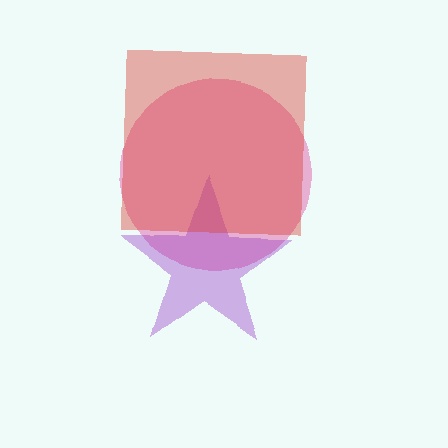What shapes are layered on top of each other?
The layered shapes are: a pink circle, a purple star, a red square.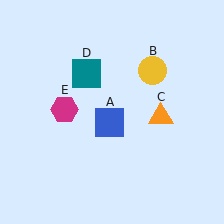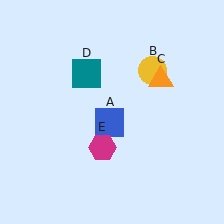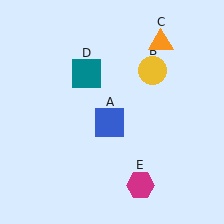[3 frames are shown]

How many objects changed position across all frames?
2 objects changed position: orange triangle (object C), magenta hexagon (object E).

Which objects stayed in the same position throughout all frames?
Blue square (object A) and yellow circle (object B) and teal square (object D) remained stationary.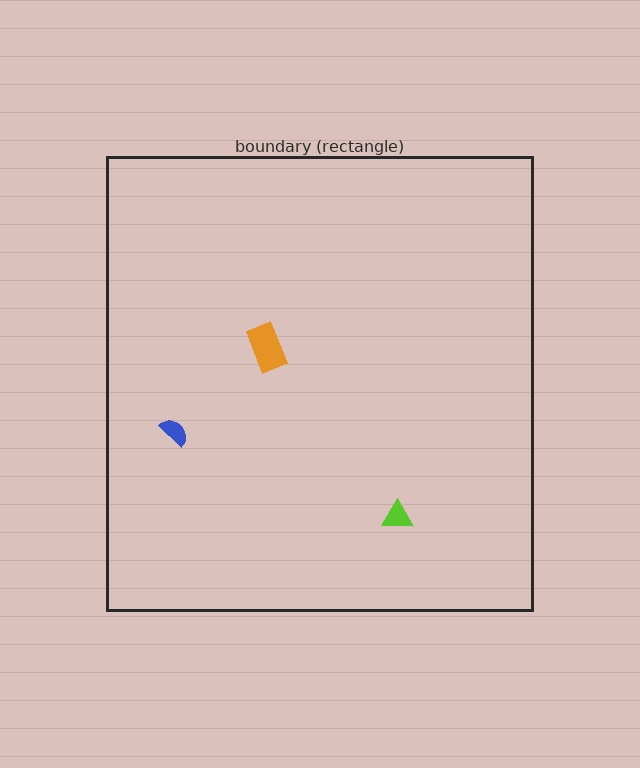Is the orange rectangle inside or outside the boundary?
Inside.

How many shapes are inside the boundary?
3 inside, 0 outside.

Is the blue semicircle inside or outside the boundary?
Inside.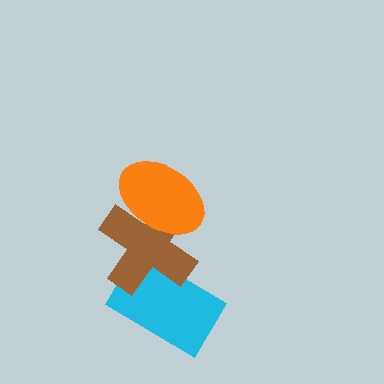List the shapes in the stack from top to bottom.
From top to bottom: the orange ellipse, the brown cross, the cyan rectangle.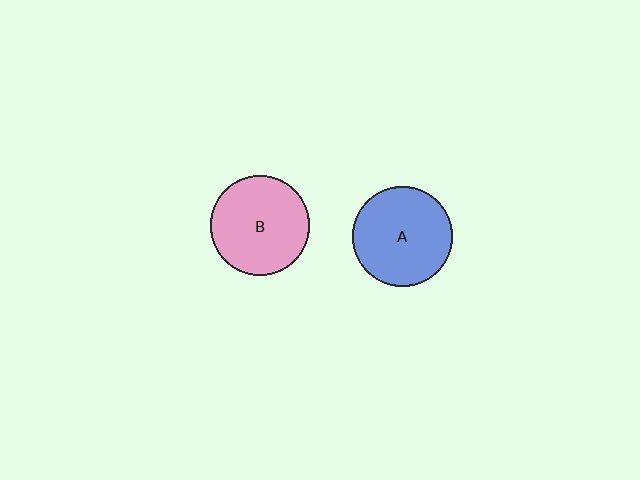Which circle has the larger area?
Circle A (blue).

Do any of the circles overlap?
No, none of the circles overlap.